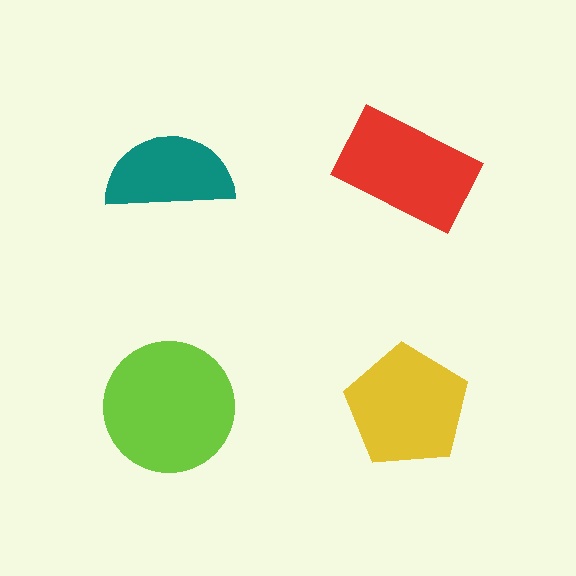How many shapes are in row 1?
2 shapes.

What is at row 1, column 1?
A teal semicircle.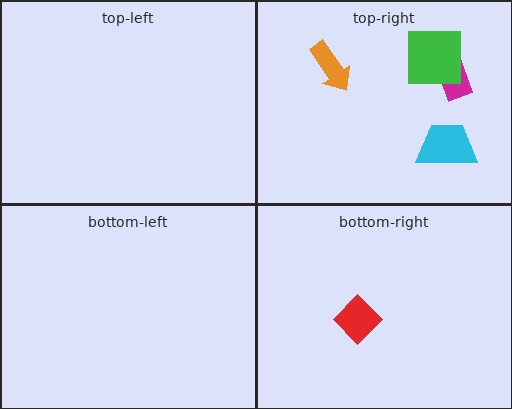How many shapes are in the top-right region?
4.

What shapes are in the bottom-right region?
The red diamond.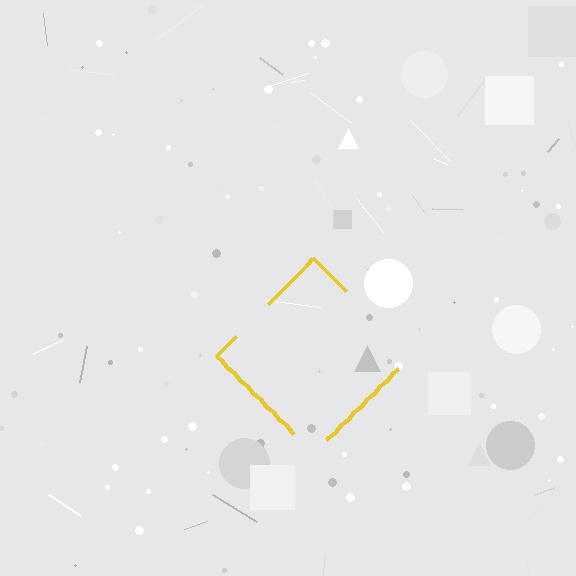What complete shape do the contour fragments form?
The contour fragments form a diamond.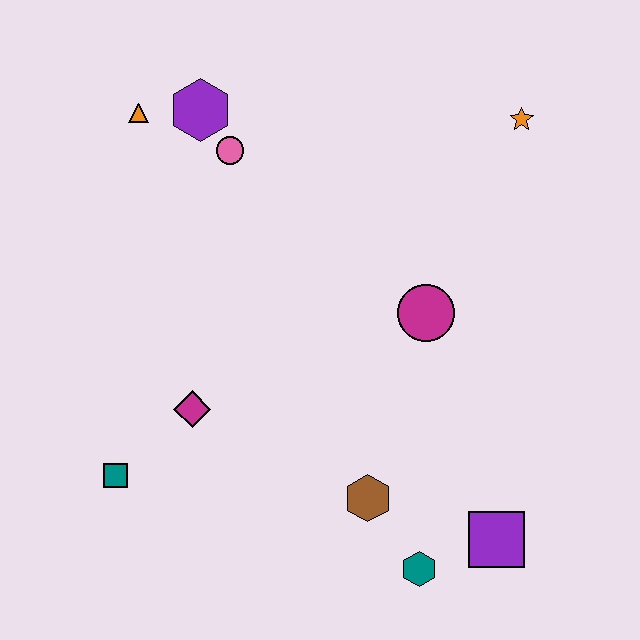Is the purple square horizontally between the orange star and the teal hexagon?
Yes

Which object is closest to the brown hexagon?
The teal hexagon is closest to the brown hexagon.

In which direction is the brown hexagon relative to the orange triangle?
The brown hexagon is below the orange triangle.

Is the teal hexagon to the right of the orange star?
No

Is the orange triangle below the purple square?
No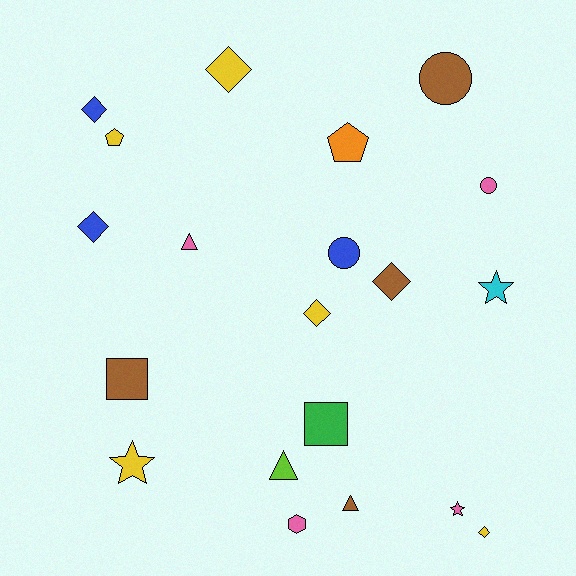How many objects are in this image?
There are 20 objects.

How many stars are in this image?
There are 3 stars.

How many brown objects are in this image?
There are 4 brown objects.